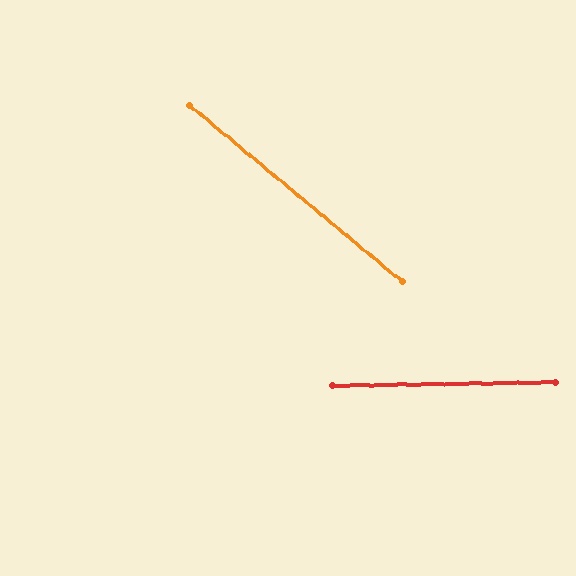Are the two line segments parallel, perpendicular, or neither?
Neither parallel nor perpendicular — they differ by about 40°.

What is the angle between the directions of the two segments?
Approximately 40 degrees.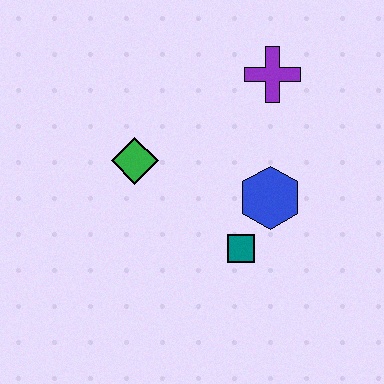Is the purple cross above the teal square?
Yes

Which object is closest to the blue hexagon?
The teal square is closest to the blue hexagon.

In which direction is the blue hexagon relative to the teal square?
The blue hexagon is above the teal square.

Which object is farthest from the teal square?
The purple cross is farthest from the teal square.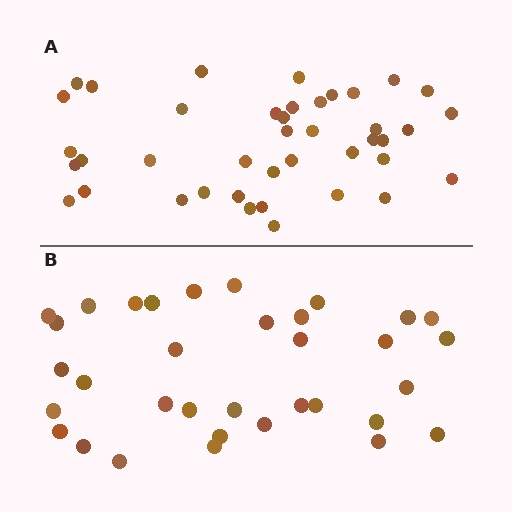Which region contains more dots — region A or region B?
Region A (the top region) has more dots.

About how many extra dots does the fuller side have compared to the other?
Region A has roughly 8 or so more dots than region B.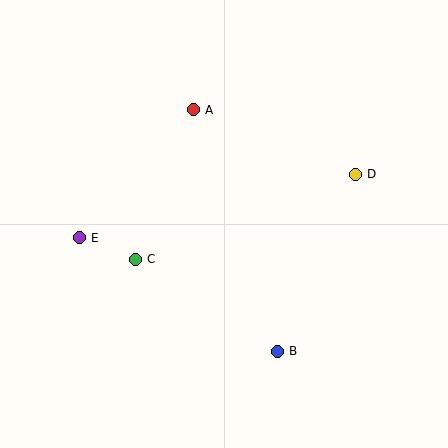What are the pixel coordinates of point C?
Point C is at (135, 259).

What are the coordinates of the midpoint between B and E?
The midpoint between B and E is at (178, 295).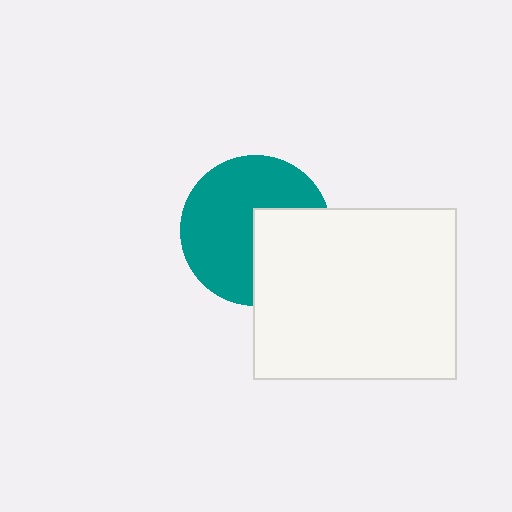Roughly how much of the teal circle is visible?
About half of it is visible (roughly 64%).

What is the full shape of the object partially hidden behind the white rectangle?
The partially hidden object is a teal circle.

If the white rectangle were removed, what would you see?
You would see the complete teal circle.